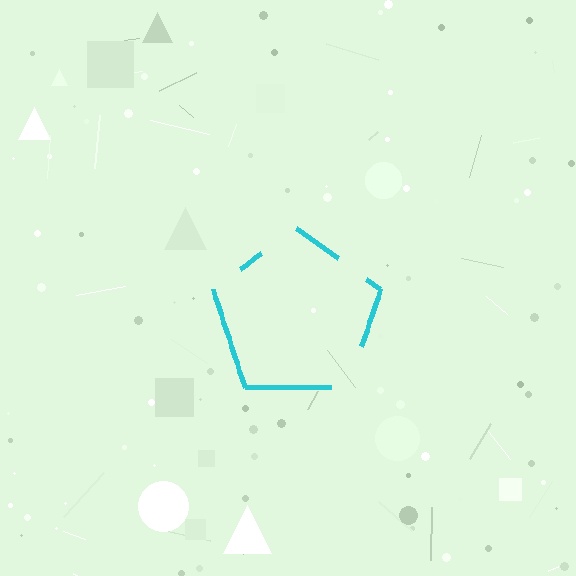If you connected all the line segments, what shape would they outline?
They would outline a pentagon.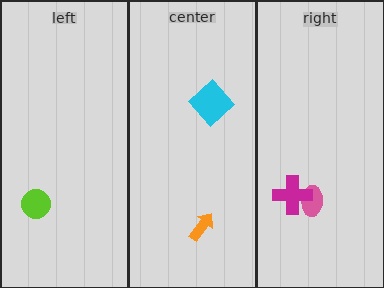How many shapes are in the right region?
2.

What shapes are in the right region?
The pink ellipse, the magenta cross.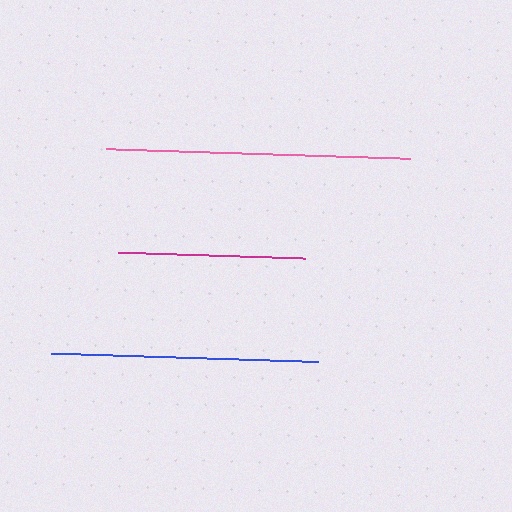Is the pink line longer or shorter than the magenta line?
The pink line is longer than the magenta line.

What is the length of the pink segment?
The pink segment is approximately 304 pixels long.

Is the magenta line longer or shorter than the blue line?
The blue line is longer than the magenta line.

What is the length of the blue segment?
The blue segment is approximately 267 pixels long.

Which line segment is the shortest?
The magenta line is the shortest at approximately 187 pixels.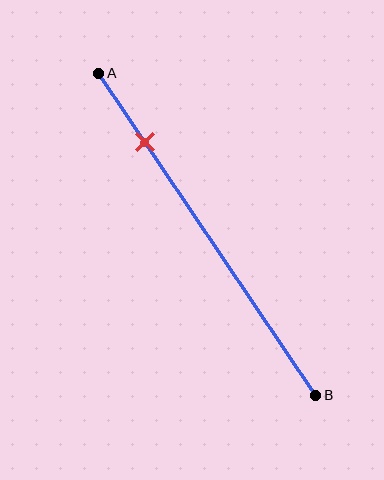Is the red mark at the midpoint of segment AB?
No, the mark is at about 20% from A, not at the 50% midpoint.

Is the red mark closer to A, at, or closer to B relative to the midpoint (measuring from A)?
The red mark is closer to point A than the midpoint of segment AB.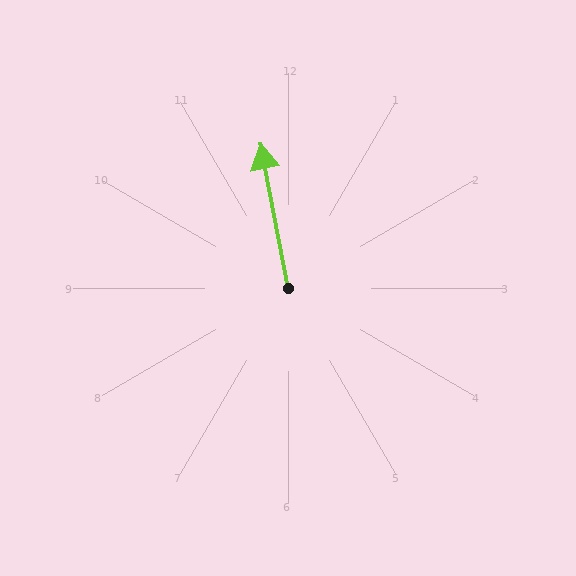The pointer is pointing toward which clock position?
Roughly 12 o'clock.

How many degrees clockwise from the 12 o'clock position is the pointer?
Approximately 349 degrees.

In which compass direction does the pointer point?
North.